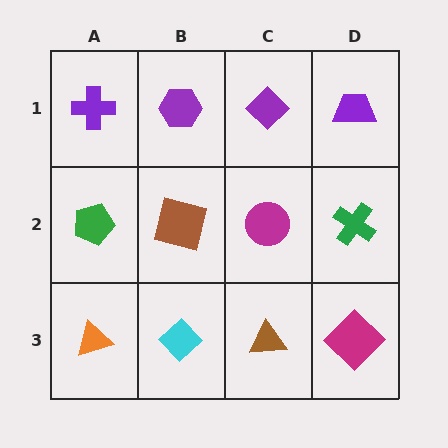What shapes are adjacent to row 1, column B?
A brown square (row 2, column B), a purple cross (row 1, column A), a purple diamond (row 1, column C).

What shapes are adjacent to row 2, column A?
A purple cross (row 1, column A), an orange triangle (row 3, column A), a brown square (row 2, column B).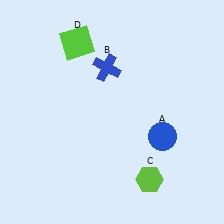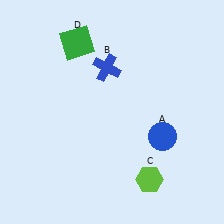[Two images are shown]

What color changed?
The square (D) changed from lime in Image 1 to green in Image 2.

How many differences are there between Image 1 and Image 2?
There is 1 difference between the two images.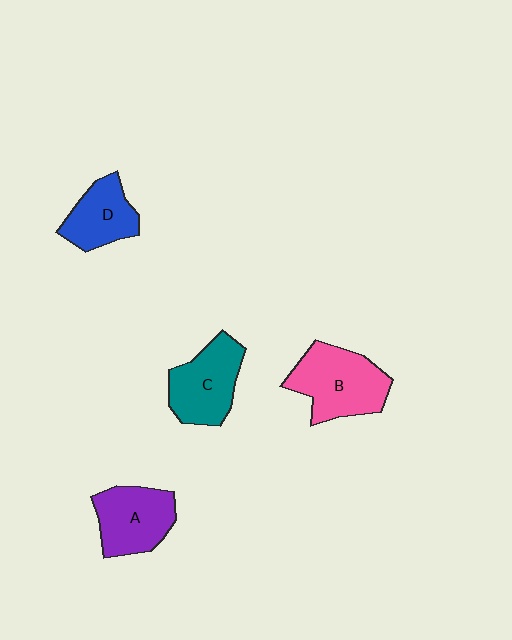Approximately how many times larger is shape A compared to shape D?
Approximately 1.2 times.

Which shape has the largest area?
Shape B (pink).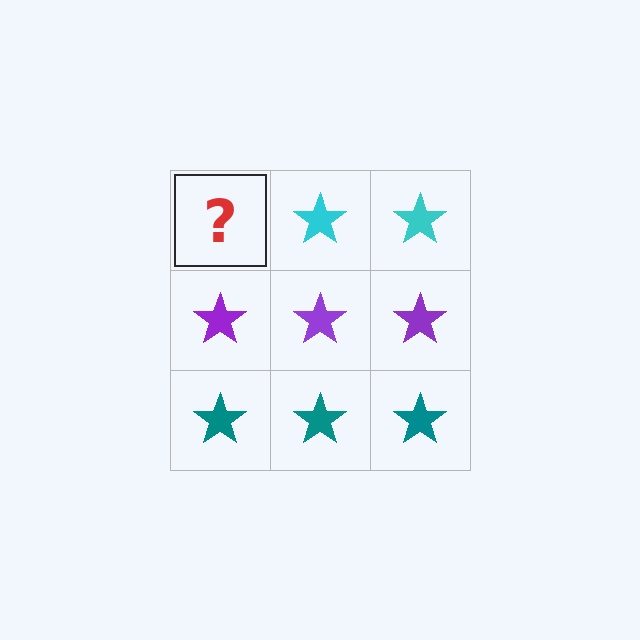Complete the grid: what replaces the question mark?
The question mark should be replaced with a cyan star.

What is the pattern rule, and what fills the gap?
The rule is that each row has a consistent color. The gap should be filled with a cyan star.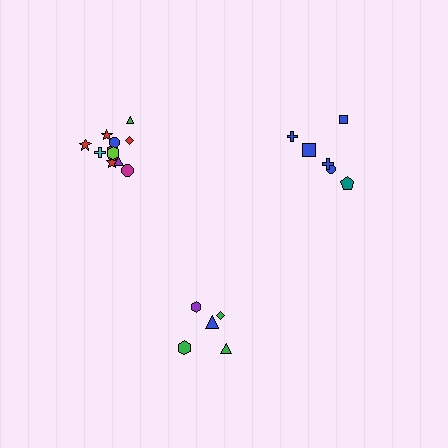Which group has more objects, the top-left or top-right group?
The top-left group.